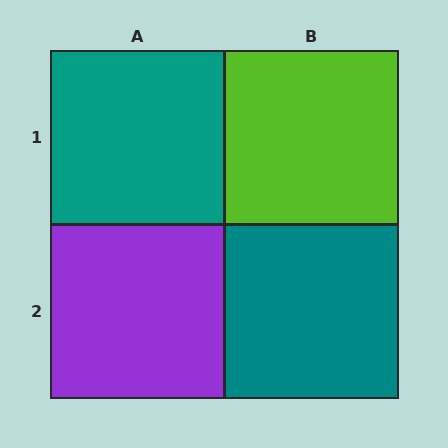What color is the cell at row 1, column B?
Lime.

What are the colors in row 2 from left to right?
Purple, teal.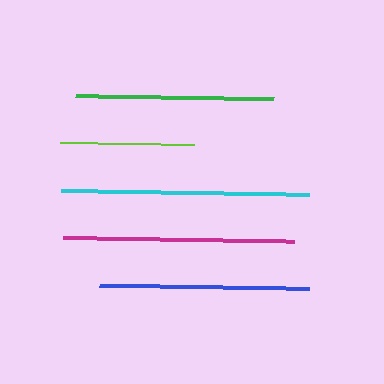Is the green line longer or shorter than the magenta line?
The magenta line is longer than the green line.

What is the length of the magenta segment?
The magenta segment is approximately 231 pixels long.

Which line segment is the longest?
The cyan line is the longest at approximately 248 pixels.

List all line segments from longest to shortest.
From longest to shortest: cyan, magenta, blue, green, lime.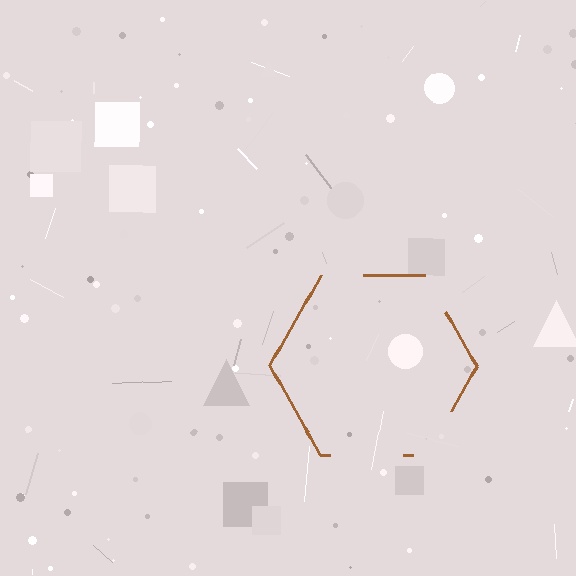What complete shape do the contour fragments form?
The contour fragments form a hexagon.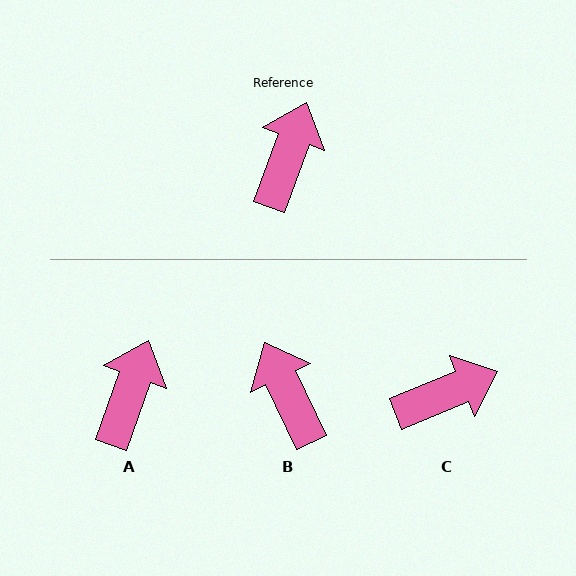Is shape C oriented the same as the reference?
No, it is off by about 48 degrees.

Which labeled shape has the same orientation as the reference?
A.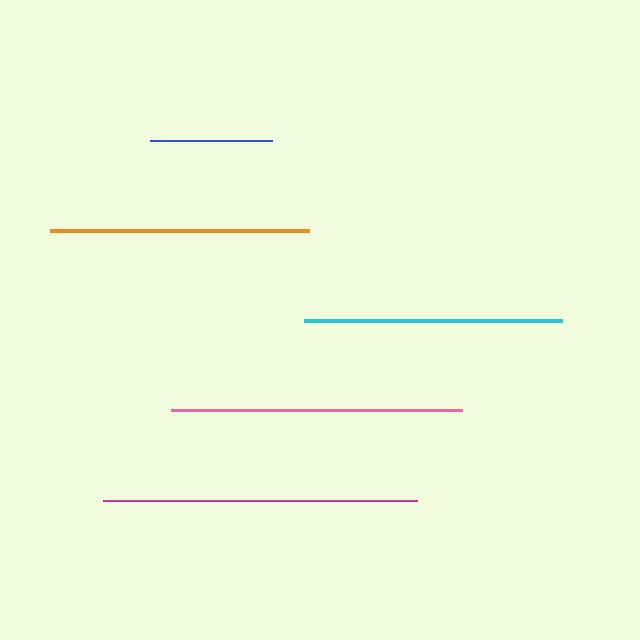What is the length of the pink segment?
The pink segment is approximately 291 pixels long.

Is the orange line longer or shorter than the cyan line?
The orange line is longer than the cyan line.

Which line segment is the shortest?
The blue line is the shortest at approximately 122 pixels.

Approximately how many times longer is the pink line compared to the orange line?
The pink line is approximately 1.1 times the length of the orange line.